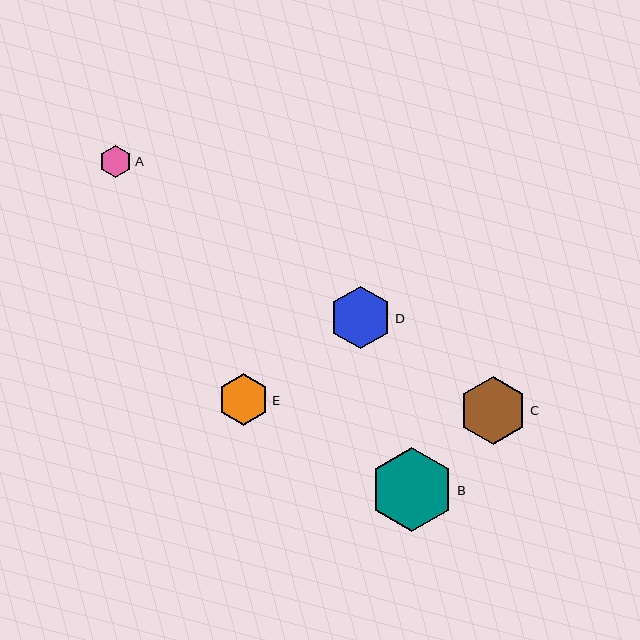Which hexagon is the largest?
Hexagon B is the largest with a size of approximately 84 pixels.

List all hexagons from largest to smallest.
From largest to smallest: B, C, D, E, A.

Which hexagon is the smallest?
Hexagon A is the smallest with a size of approximately 32 pixels.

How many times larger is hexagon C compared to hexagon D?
Hexagon C is approximately 1.1 times the size of hexagon D.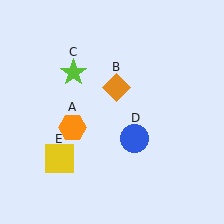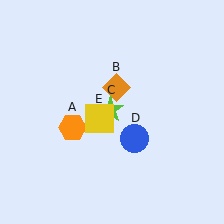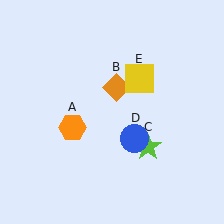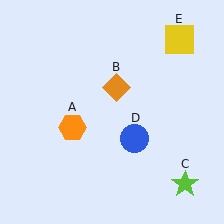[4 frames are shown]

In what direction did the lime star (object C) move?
The lime star (object C) moved down and to the right.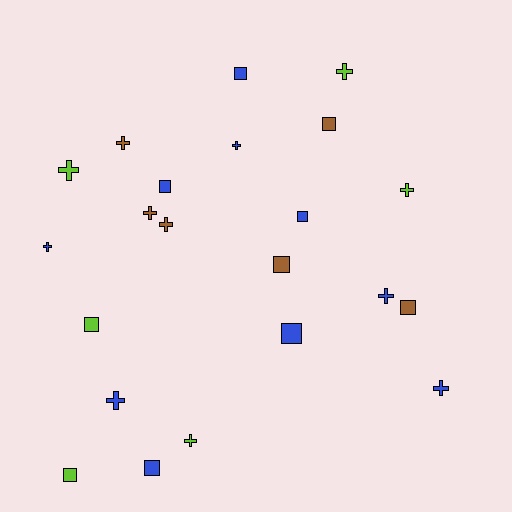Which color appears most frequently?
Blue, with 10 objects.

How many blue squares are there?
There are 5 blue squares.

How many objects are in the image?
There are 22 objects.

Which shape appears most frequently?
Cross, with 12 objects.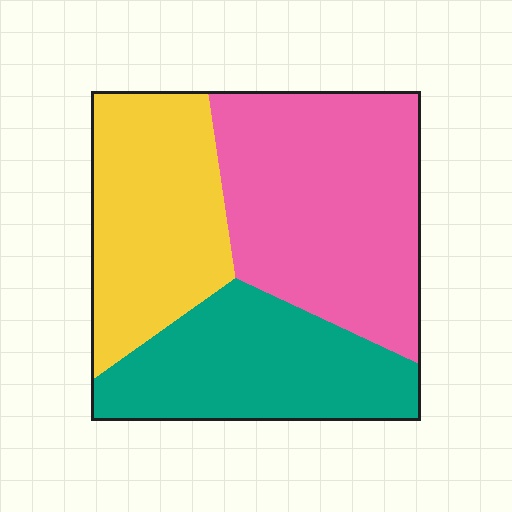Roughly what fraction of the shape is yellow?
Yellow covers roughly 30% of the shape.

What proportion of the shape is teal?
Teal covers 29% of the shape.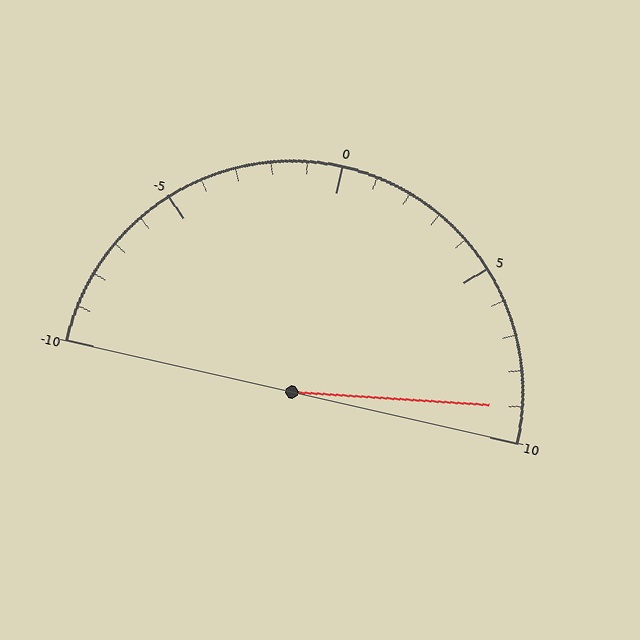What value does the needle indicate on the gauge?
The needle indicates approximately 9.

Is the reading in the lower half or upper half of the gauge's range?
The reading is in the upper half of the range (-10 to 10).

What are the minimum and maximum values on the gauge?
The gauge ranges from -10 to 10.